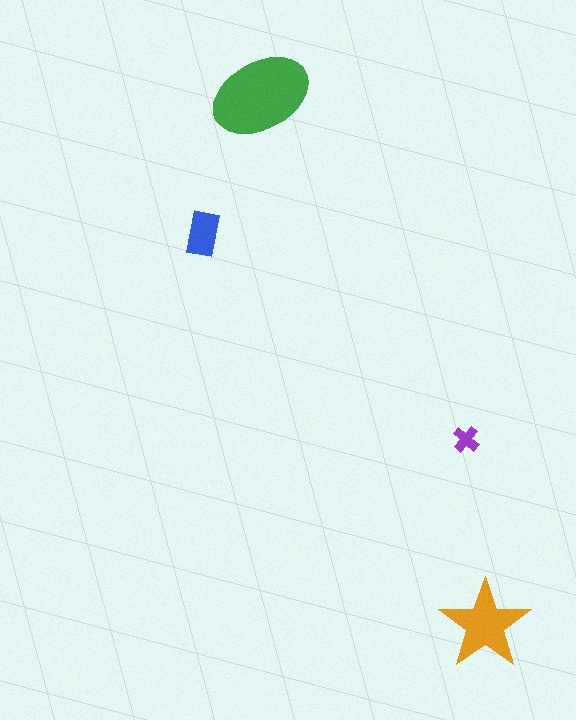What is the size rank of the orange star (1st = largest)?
2nd.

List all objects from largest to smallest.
The green ellipse, the orange star, the blue rectangle, the purple cross.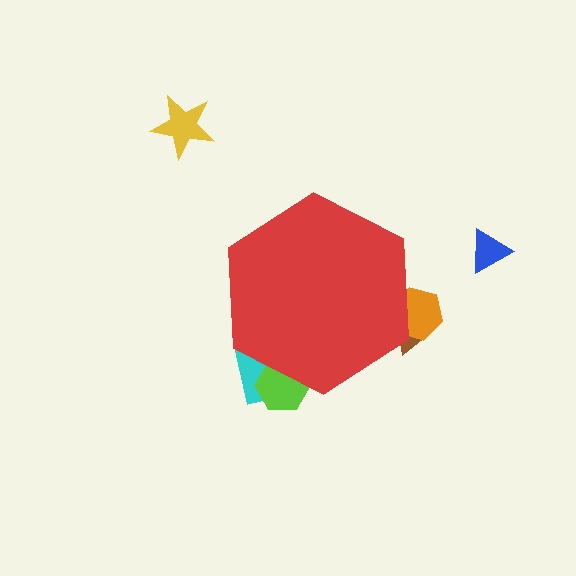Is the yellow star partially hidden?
No, the yellow star is fully visible.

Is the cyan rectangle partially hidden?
Yes, the cyan rectangle is partially hidden behind the red hexagon.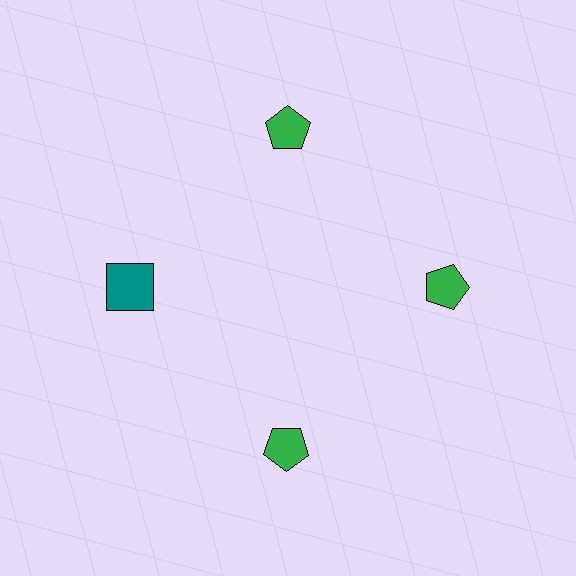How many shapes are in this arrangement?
There are 4 shapes arranged in a ring pattern.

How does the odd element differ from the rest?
It differs in both color (teal instead of green) and shape (square instead of pentagon).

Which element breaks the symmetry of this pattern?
The teal square at roughly the 9 o'clock position breaks the symmetry. All other shapes are green pentagons.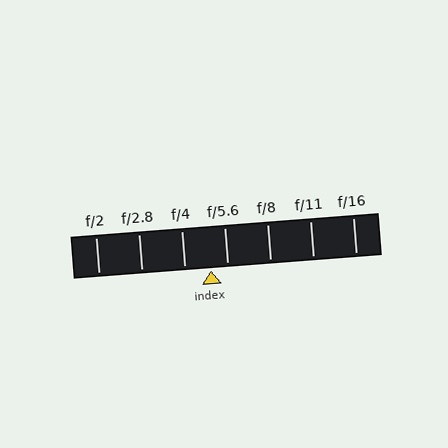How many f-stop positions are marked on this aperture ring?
There are 7 f-stop positions marked.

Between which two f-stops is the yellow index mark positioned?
The index mark is between f/4 and f/5.6.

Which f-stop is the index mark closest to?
The index mark is closest to f/5.6.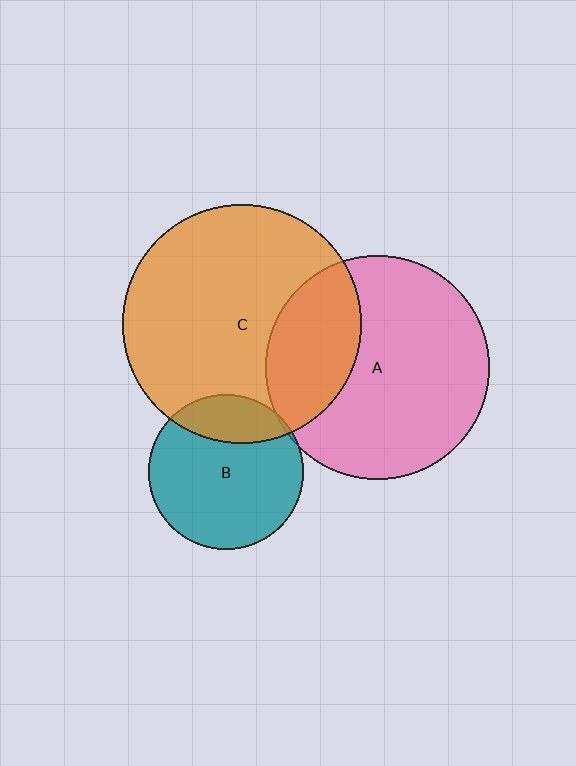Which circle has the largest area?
Circle C (orange).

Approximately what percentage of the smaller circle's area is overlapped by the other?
Approximately 20%.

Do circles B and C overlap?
Yes.